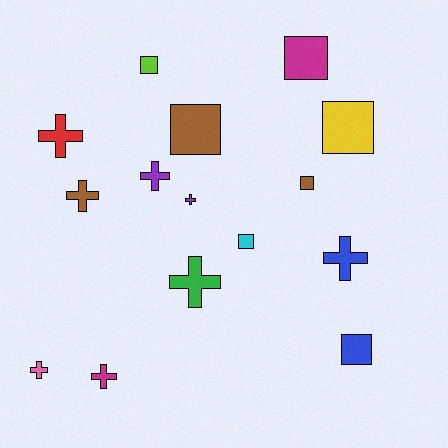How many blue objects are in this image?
There are 2 blue objects.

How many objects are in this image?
There are 15 objects.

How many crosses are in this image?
There are 8 crosses.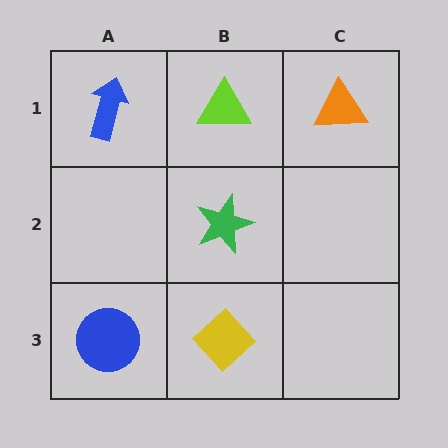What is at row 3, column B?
A yellow diamond.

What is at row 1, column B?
A lime triangle.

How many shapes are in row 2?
1 shape.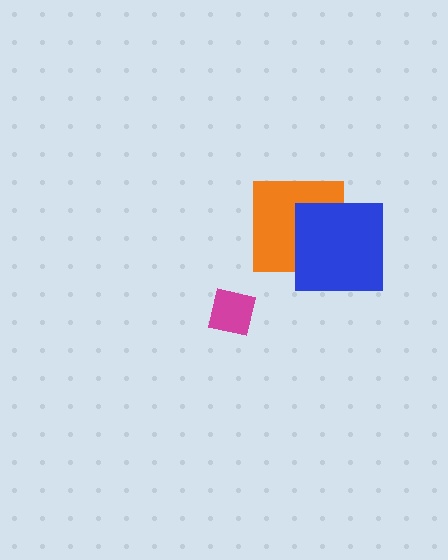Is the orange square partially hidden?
Yes, it is partially covered by another shape.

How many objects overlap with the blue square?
1 object overlaps with the blue square.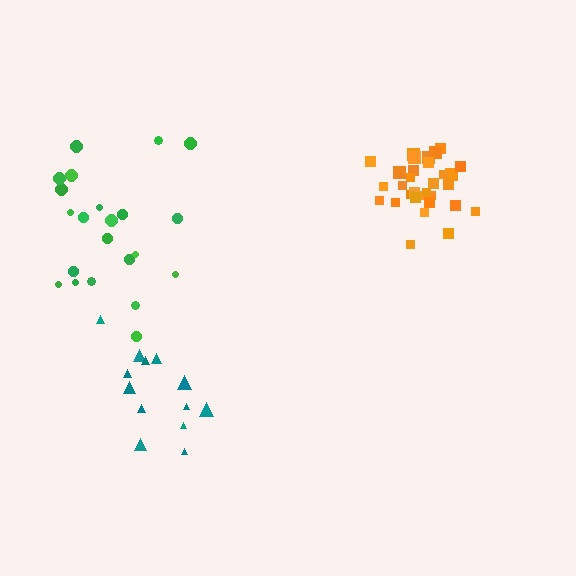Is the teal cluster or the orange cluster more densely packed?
Orange.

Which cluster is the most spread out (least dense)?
Teal.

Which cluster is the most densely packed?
Orange.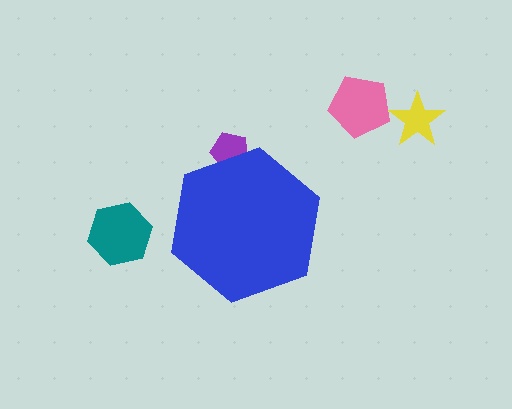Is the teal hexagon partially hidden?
No, the teal hexagon is fully visible.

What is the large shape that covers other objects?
A blue hexagon.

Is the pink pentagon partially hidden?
No, the pink pentagon is fully visible.